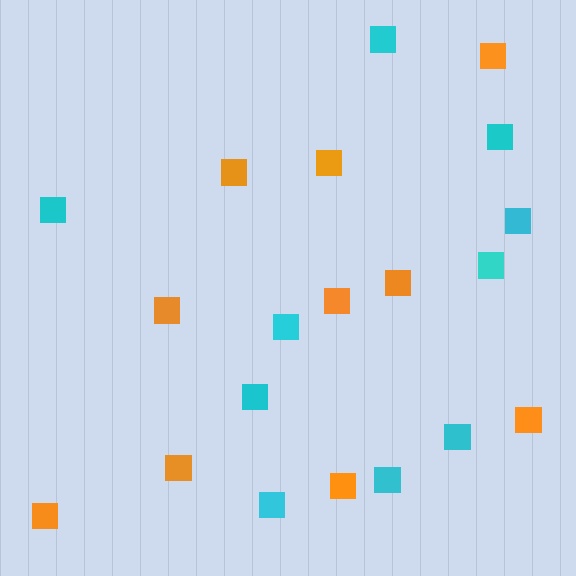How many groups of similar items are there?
There are 2 groups: one group of orange squares (10) and one group of cyan squares (10).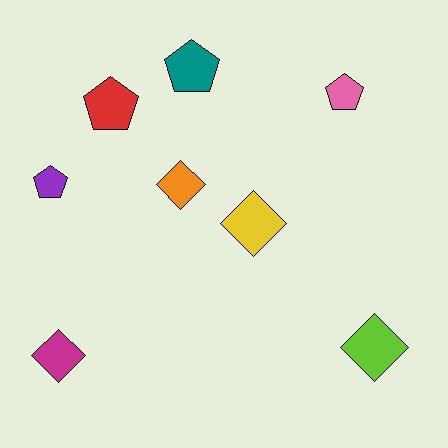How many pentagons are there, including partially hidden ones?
There are 4 pentagons.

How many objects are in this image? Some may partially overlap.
There are 8 objects.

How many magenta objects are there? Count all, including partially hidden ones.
There is 1 magenta object.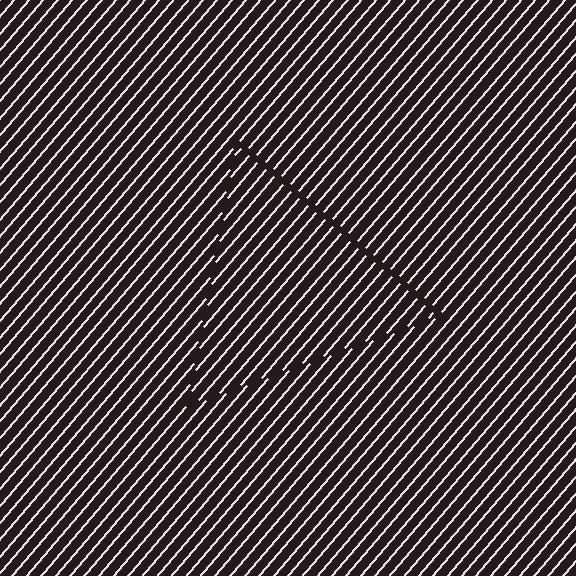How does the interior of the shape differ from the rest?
The interior of the shape contains the same grating, shifted by half a period — the contour is defined by the phase discontinuity where line-ends from the inner and outer gratings abut.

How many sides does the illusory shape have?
3 sides — the line-ends trace a triangle.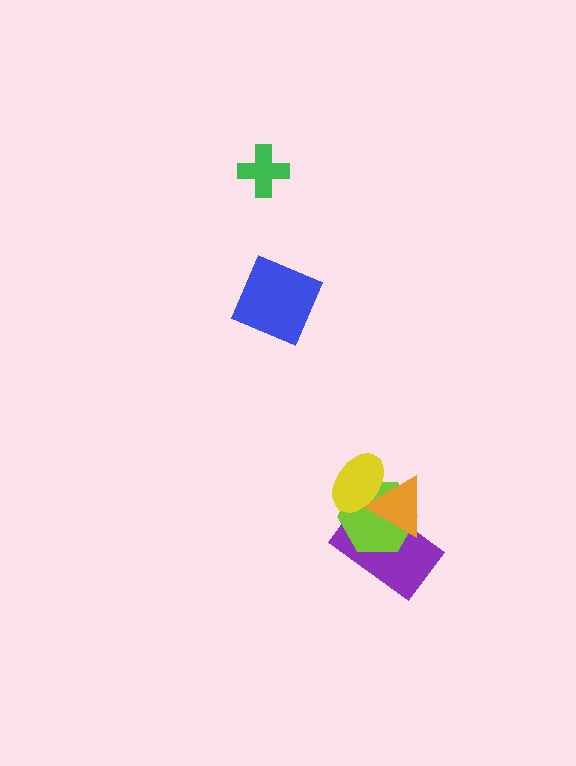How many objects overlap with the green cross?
0 objects overlap with the green cross.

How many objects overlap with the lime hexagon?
3 objects overlap with the lime hexagon.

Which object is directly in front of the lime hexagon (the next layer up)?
The orange triangle is directly in front of the lime hexagon.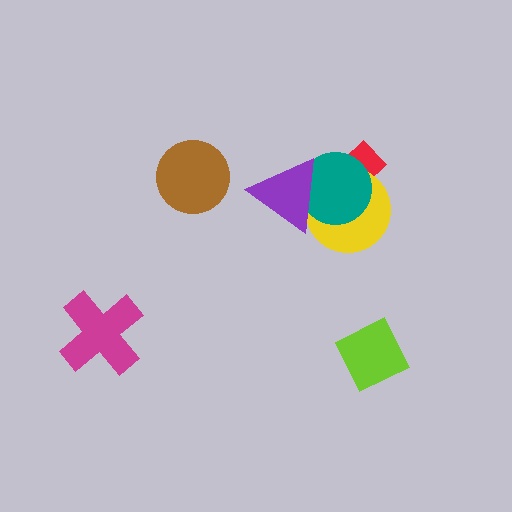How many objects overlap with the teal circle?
3 objects overlap with the teal circle.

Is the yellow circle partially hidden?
Yes, it is partially covered by another shape.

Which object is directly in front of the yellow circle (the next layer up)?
The teal circle is directly in front of the yellow circle.